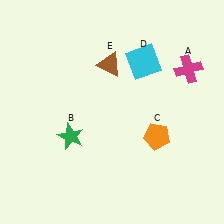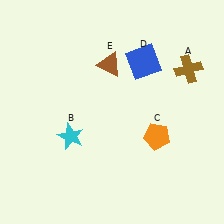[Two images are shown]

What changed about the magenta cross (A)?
In Image 1, A is magenta. In Image 2, it changed to brown.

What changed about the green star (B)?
In Image 1, B is green. In Image 2, it changed to cyan.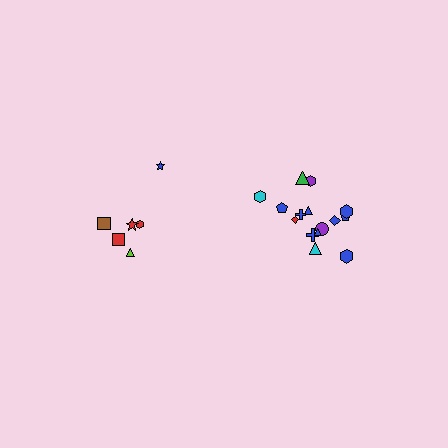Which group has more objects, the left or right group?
The right group.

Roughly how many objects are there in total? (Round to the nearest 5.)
Roughly 20 objects in total.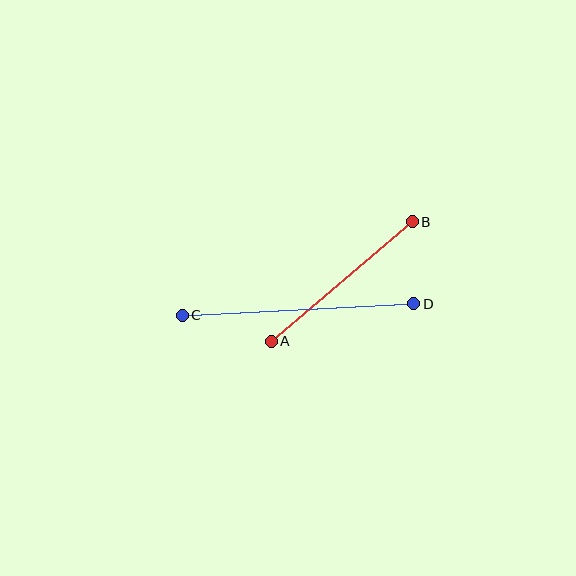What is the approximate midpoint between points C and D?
The midpoint is at approximately (298, 310) pixels.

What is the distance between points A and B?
The distance is approximately 185 pixels.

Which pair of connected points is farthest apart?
Points C and D are farthest apart.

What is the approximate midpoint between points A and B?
The midpoint is at approximately (342, 282) pixels.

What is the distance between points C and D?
The distance is approximately 232 pixels.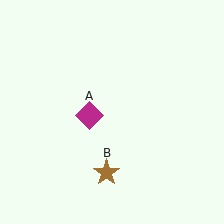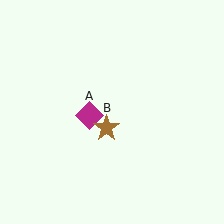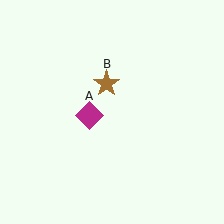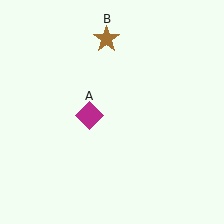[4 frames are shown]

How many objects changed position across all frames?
1 object changed position: brown star (object B).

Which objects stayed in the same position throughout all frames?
Magenta diamond (object A) remained stationary.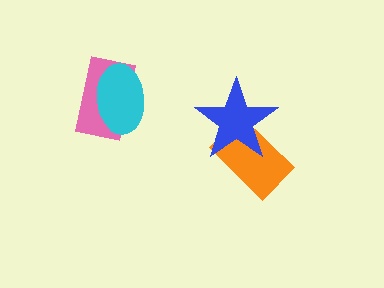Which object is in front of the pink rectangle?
The cyan ellipse is in front of the pink rectangle.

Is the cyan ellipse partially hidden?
No, no other shape covers it.